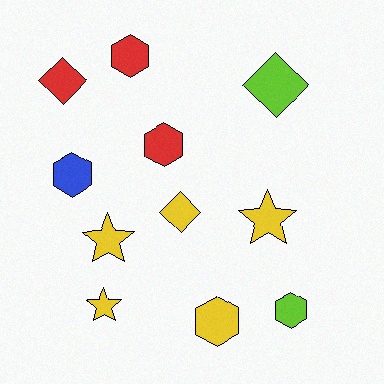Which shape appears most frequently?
Hexagon, with 5 objects.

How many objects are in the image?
There are 11 objects.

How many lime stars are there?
There are no lime stars.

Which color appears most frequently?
Yellow, with 5 objects.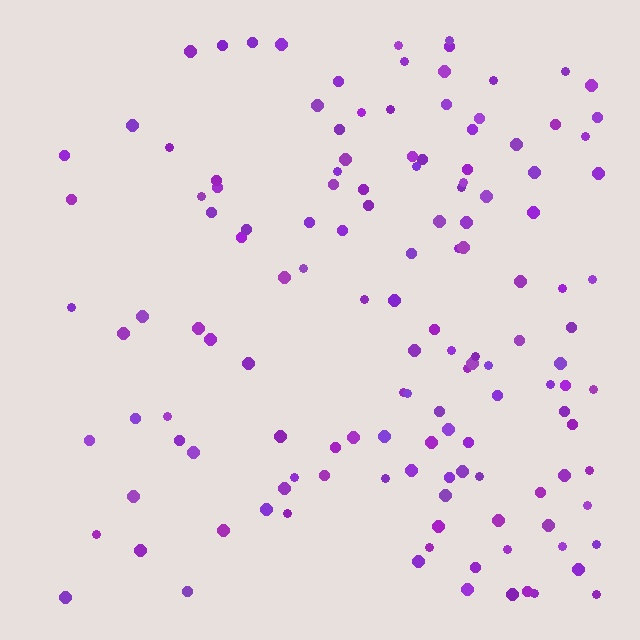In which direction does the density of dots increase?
From left to right, with the right side densest.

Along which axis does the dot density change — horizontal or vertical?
Horizontal.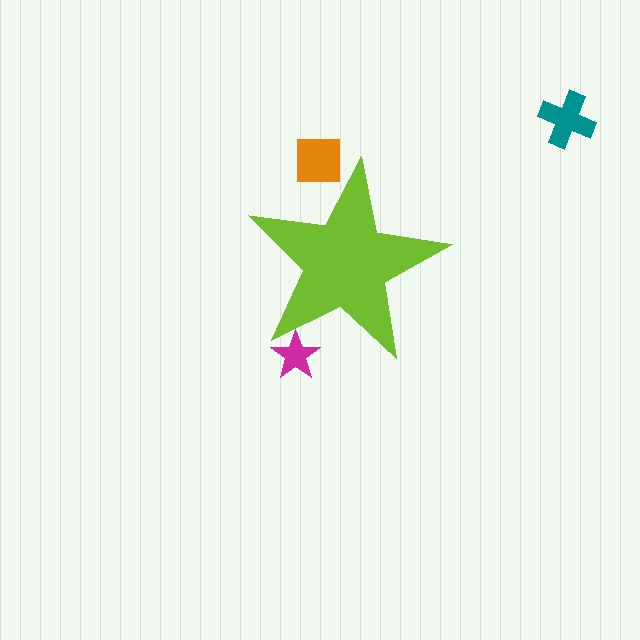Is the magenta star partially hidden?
Yes, the magenta star is partially hidden behind the lime star.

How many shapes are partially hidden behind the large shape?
2 shapes are partially hidden.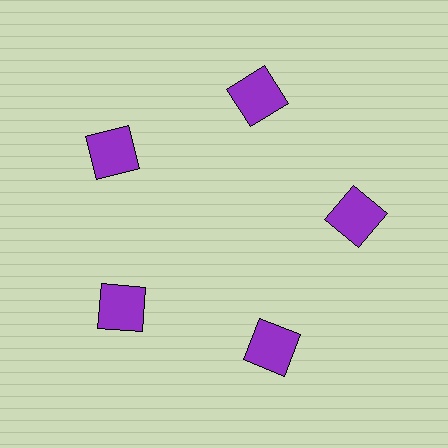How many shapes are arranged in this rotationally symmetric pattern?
There are 5 shapes, arranged in 5 groups of 1.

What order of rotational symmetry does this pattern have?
This pattern has 5-fold rotational symmetry.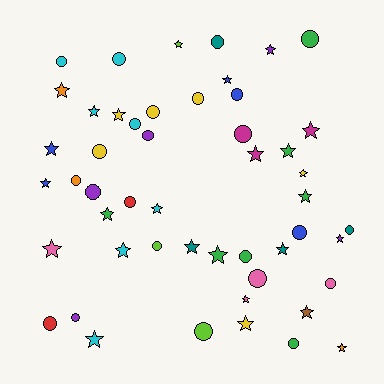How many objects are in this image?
There are 50 objects.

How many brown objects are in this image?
There is 1 brown object.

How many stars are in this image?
There are 26 stars.